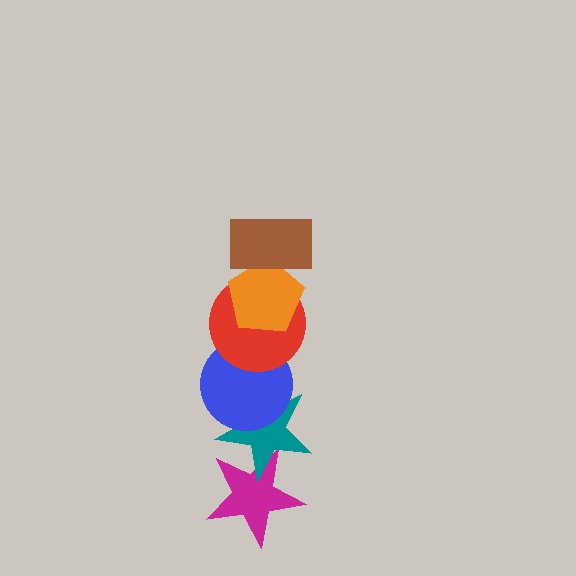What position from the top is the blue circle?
The blue circle is 4th from the top.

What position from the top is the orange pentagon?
The orange pentagon is 2nd from the top.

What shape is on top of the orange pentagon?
The brown rectangle is on top of the orange pentagon.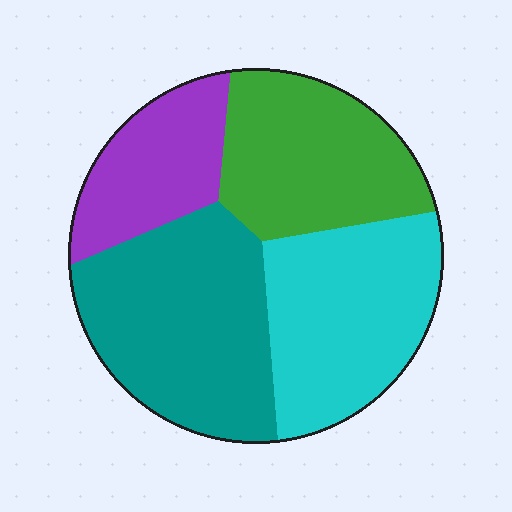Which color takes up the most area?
Teal, at roughly 30%.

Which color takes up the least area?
Purple, at roughly 15%.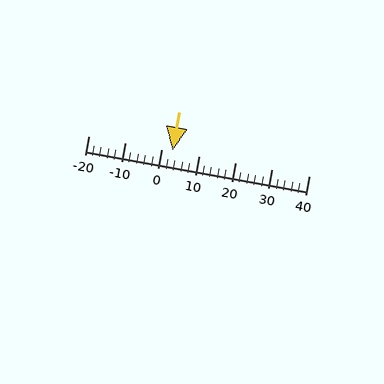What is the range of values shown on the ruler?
The ruler shows values from -20 to 40.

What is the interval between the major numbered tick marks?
The major tick marks are spaced 10 units apart.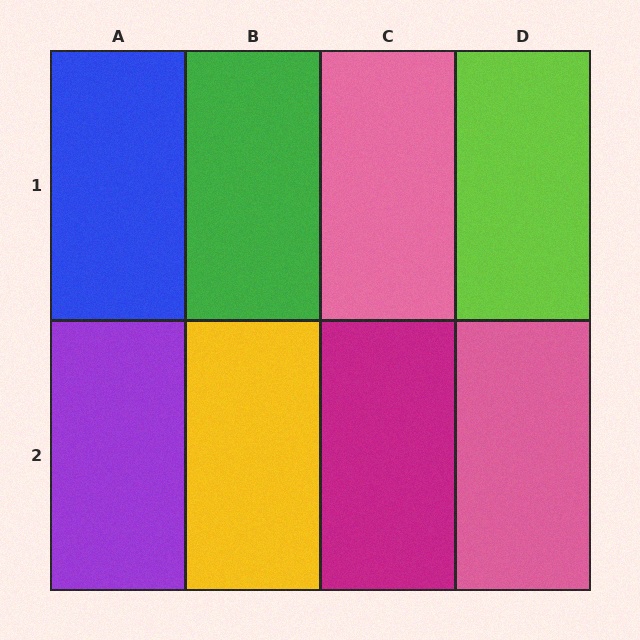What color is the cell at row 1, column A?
Blue.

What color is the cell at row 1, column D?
Lime.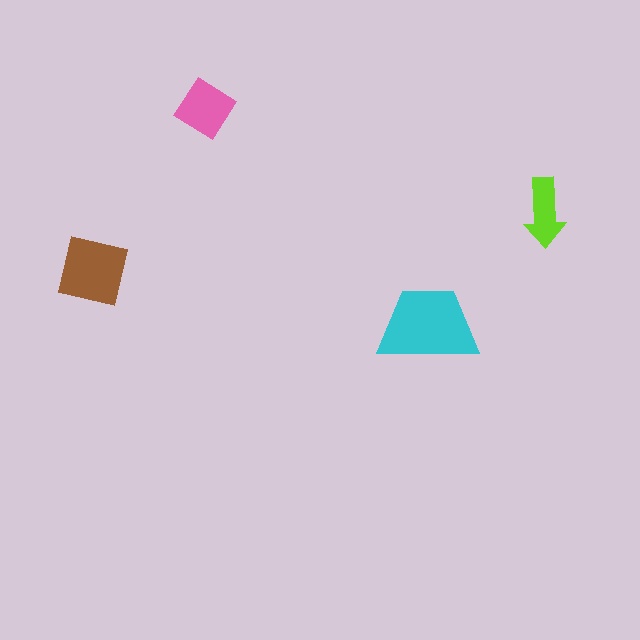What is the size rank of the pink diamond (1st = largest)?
3rd.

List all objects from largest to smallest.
The cyan trapezoid, the brown square, the pink diamond, the lime arrow.